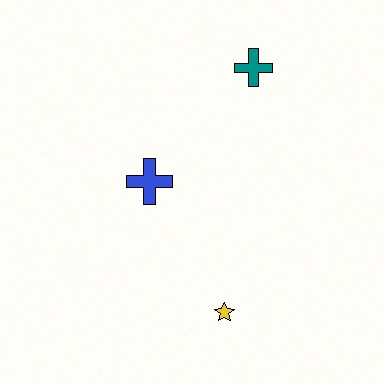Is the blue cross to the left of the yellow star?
Yes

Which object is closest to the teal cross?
The blue cross is closest to the teal cross.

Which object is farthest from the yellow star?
The teal cross is farthest from the yellow star.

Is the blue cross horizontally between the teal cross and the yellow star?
No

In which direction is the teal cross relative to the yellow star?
The teal cross is above the yellow star.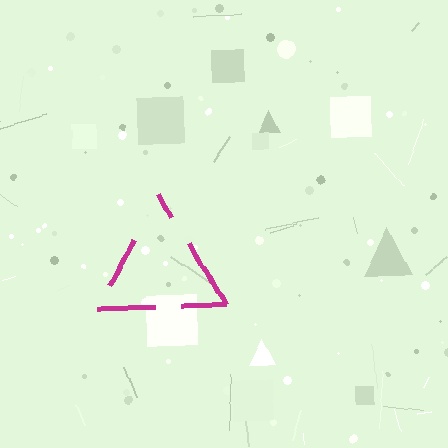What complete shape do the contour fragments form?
The contour fragments form a triangle.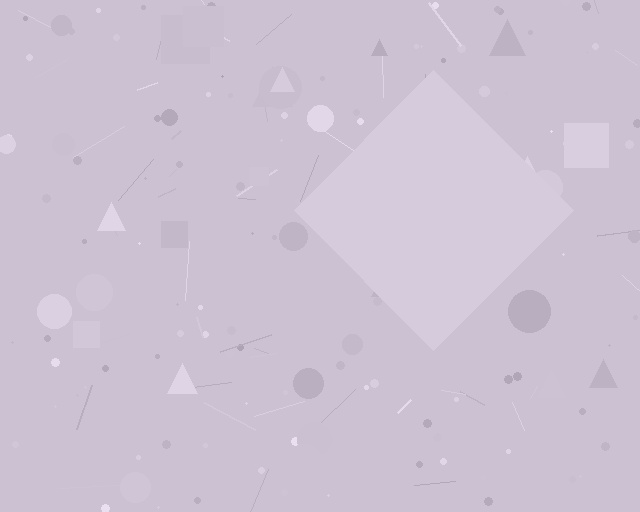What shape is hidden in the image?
A diamond is hidden in the image.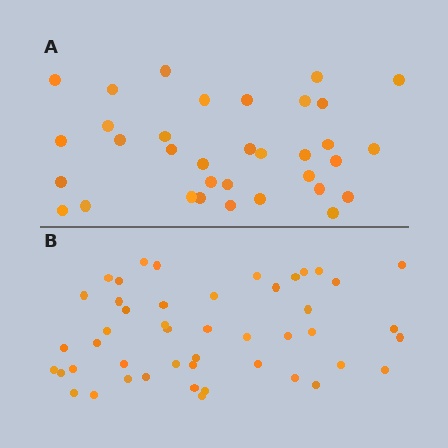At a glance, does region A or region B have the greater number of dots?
Region B (the bottom region) has more dots.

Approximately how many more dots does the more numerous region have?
Region B has approximately 15 more dots than region A.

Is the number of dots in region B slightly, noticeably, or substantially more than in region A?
Region B has noticeably more, but not dramatically so. The ratio is roughly 1.4 to 1.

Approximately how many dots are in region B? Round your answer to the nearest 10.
About 50 dots. (The exact count is 47, which rounds to 50.)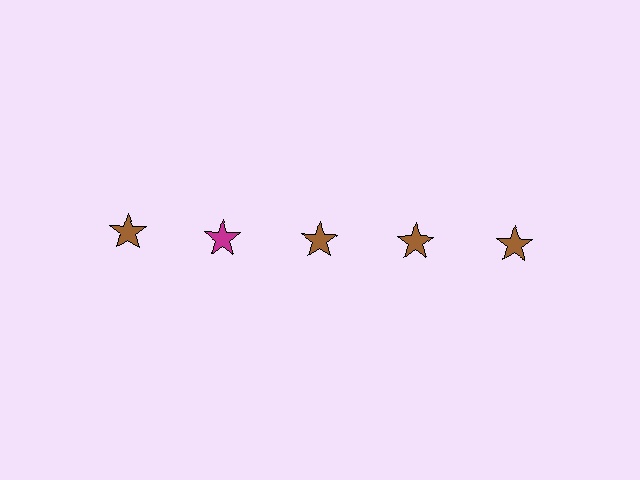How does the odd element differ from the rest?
It has a different color: magenta instead of brown.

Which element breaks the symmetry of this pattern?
The magenta star in the top row, second from left column breaks the symmetry. All other shapes are brown stars.